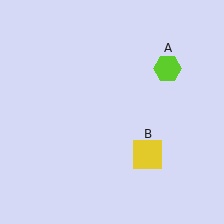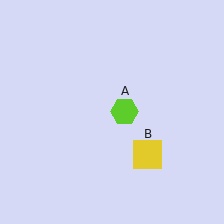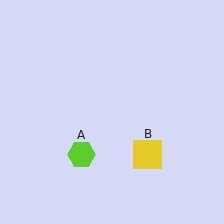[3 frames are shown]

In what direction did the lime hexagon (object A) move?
The lime hexagon (object A) moved down and to the left.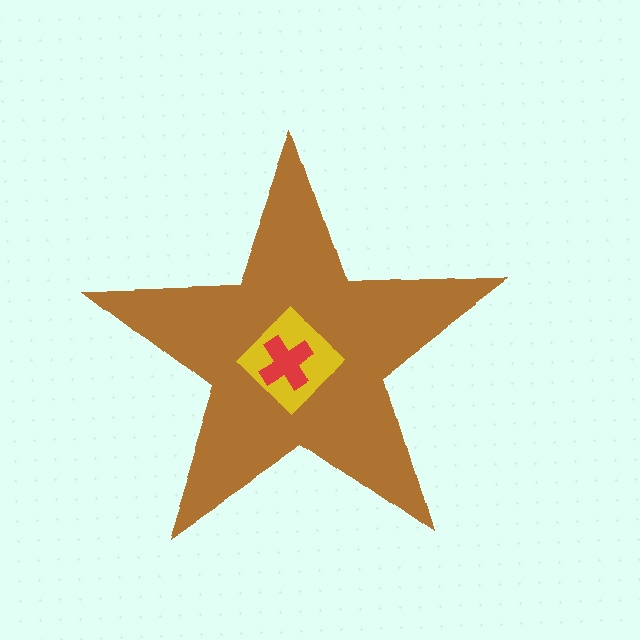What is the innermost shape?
The red cross.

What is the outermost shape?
The brown star.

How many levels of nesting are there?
3.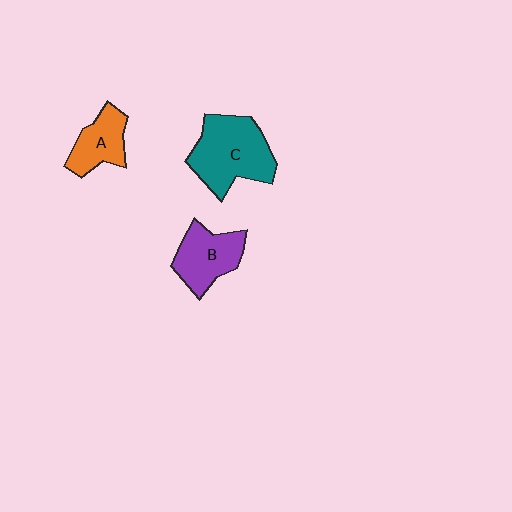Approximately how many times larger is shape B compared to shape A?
Approximately 1.3 times.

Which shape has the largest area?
Shape C (teal).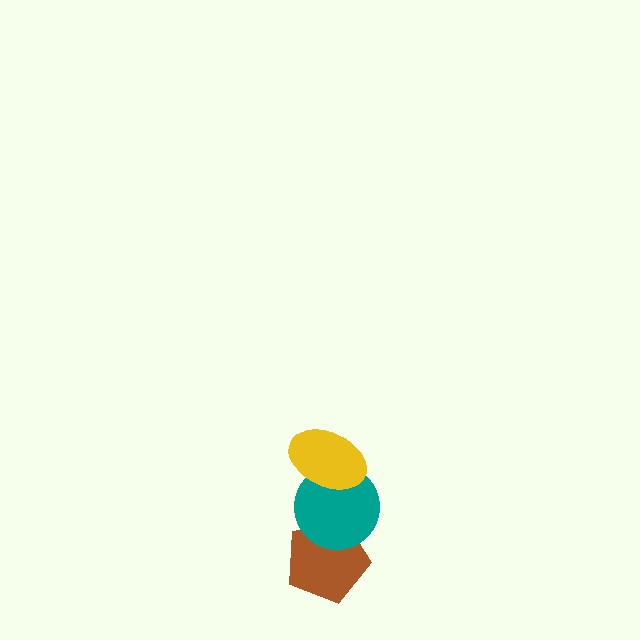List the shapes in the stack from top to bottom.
From top to bottom: the yellow ellipse, the teal circle, the brown pentagon.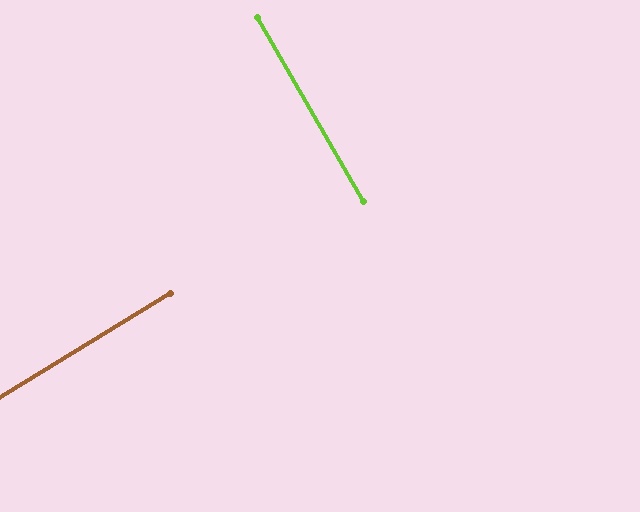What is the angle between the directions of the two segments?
Approximately 89 degrees.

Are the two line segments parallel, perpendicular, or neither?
Perpendicular — they meet at approximately 89°.